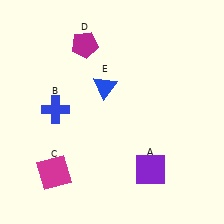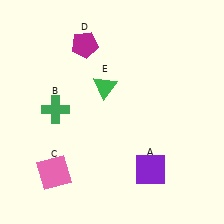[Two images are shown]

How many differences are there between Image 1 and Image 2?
There are 3 differences between the two images.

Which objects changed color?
B changed from blue to green. C changed from magenta to pink. E changed from blue to green.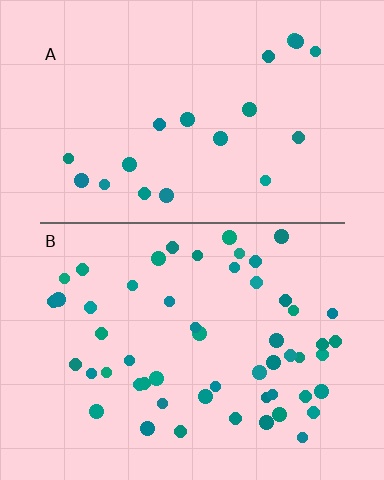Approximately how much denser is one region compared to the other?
Approximately 2.7× — region B over region A.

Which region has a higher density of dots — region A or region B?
B (the bottom).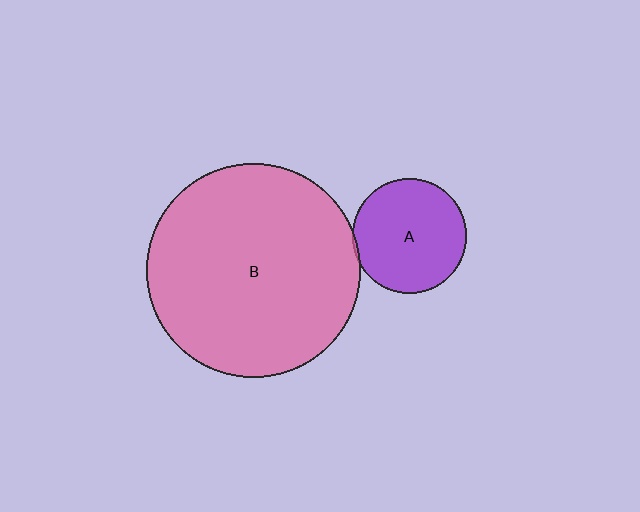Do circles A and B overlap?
Yes.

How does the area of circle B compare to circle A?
Approximately 3.5 times.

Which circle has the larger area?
Circle B (pink).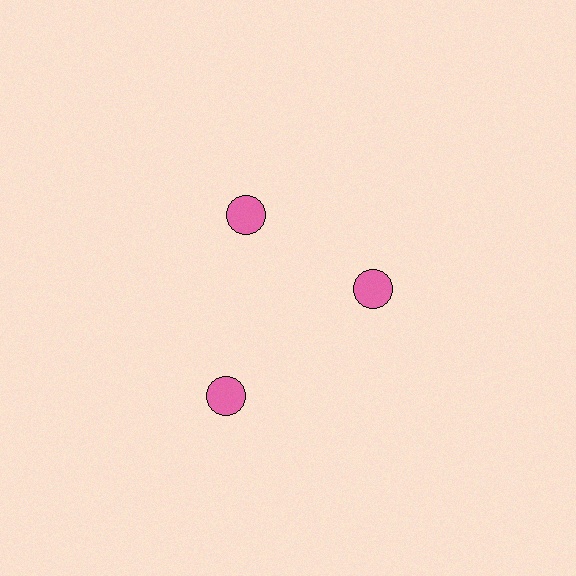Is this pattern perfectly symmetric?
No. The 3 pink circles are arranged in a ring, but one element near the 7 o'clock position is pushed outward from the center, breaking the 3-fold rotational symmetry.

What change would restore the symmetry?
The symmetry would be restored by moving it inward, back onto the ring so that all 3 circles sit at equal angles and equal distance from the center.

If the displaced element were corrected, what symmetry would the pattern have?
It would have 3-fold rotational symmetry — the pattern would map onto itself every 120 degrees.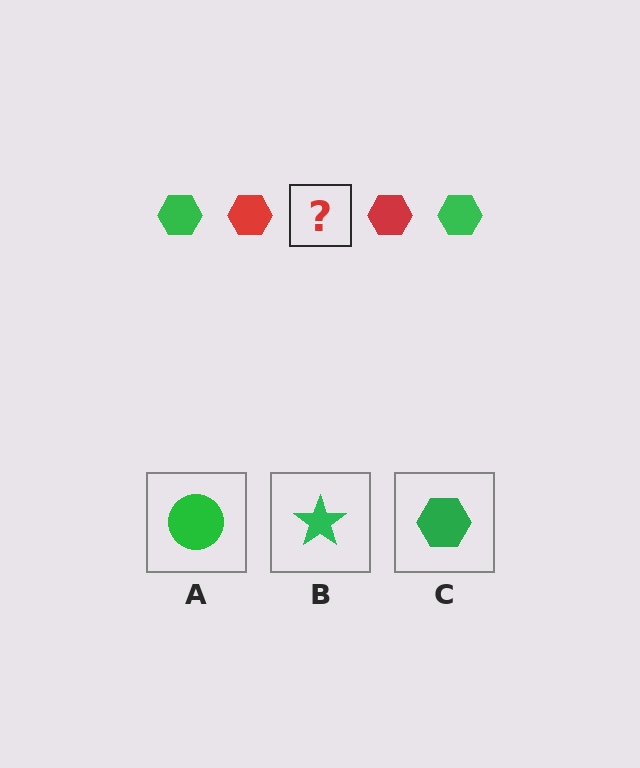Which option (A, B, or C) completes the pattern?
C.